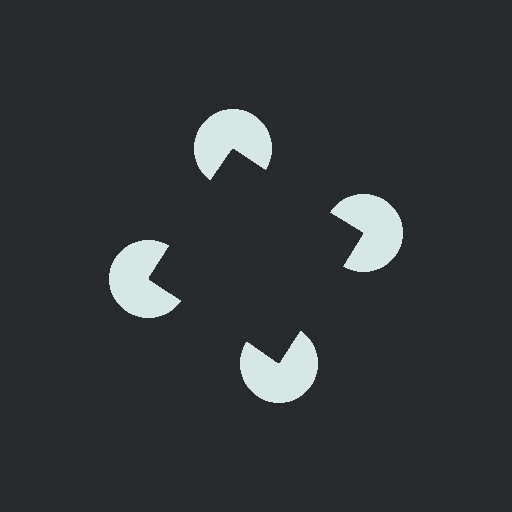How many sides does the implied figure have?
4 sides.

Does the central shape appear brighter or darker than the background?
It typically appears slightly darker than the background, even though no actual brightness change is drawn.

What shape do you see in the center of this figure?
An illusory square — its edges are inferred from the aligned wedge cuts in the pac-man discs, not physically drawn.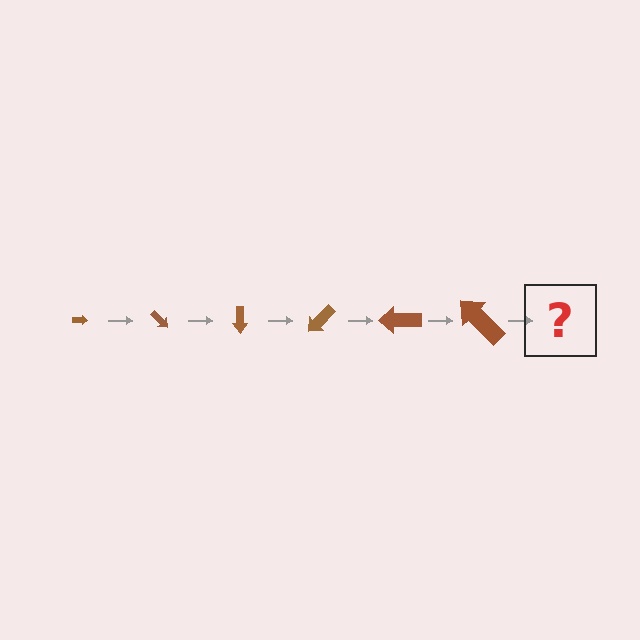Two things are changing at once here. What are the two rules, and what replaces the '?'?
The two rules are that the arrow grows larger each step and it rotates 45 degrees each step. The '?' should be an arrow, larger than the previous one and rotated 270 degrees from the start.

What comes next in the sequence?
The next element should be an arrow, larger than the previous one and rotated 270 degrees from the start.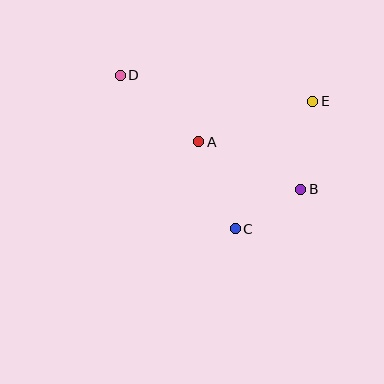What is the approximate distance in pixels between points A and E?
The distance between A and E is approximately 121 pixels.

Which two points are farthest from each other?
Points B and D are farthest from each other.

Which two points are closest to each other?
Points B and C are closest to each other.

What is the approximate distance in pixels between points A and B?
The distance between A and B is approximately 112 pixels.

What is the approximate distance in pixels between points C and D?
The distance between C and D is approximately 192 pixels.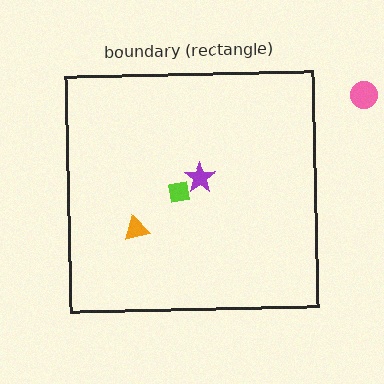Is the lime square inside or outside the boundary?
Inside.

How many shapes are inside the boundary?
3 inside, 1 outside.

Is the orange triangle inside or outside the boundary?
Inside.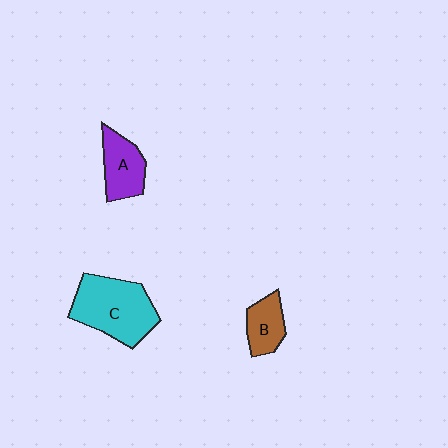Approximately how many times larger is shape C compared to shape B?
Approximately 2.2 times.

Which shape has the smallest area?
Shape B (brown).